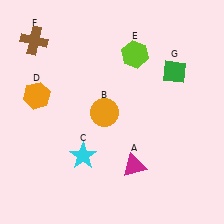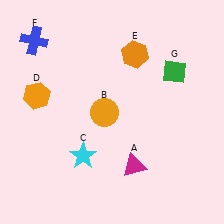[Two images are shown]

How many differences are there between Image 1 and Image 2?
There are 2 differences between the two images.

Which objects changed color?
E changed from lime to orange. F changed from brown to blue.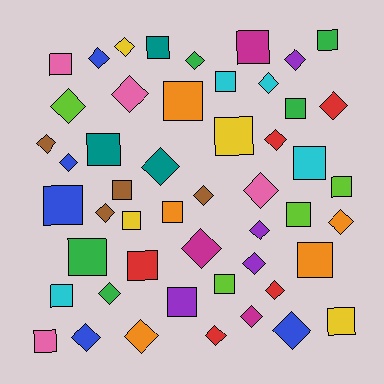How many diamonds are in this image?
There are 26 diamonds.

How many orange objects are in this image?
There are 5 orange objects.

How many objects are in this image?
There are 50 objects.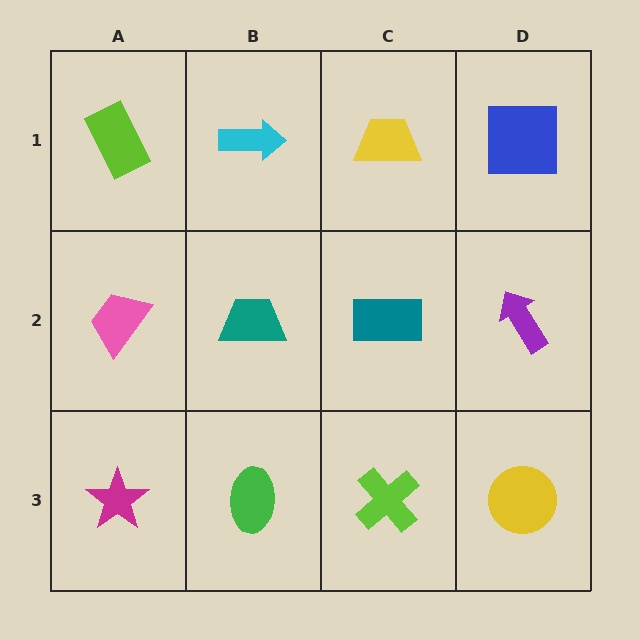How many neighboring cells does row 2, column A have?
3.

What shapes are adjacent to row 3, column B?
A teal trapezoid (row 2, column B), a magenta star (row 3, column A), a lime cross (row 3, column C).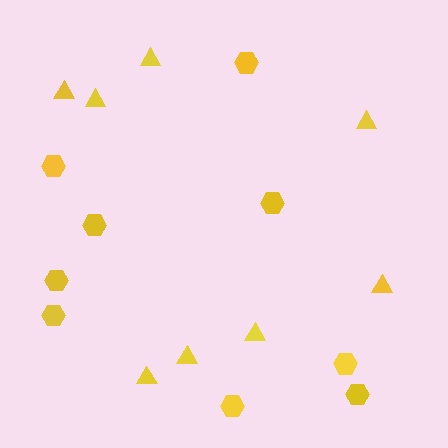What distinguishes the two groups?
There are 2 groups: one group of hexagons (9) and one group of triangles (8).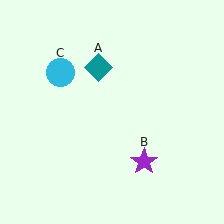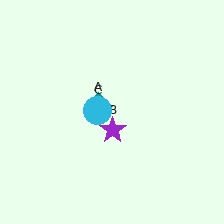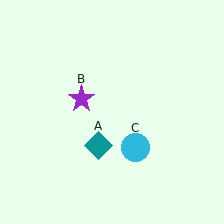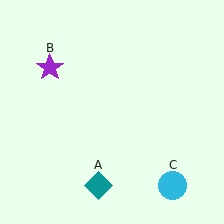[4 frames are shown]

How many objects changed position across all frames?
3 objects changed position: teal diamond (object A), purple star (object B), cyan circle (object C).